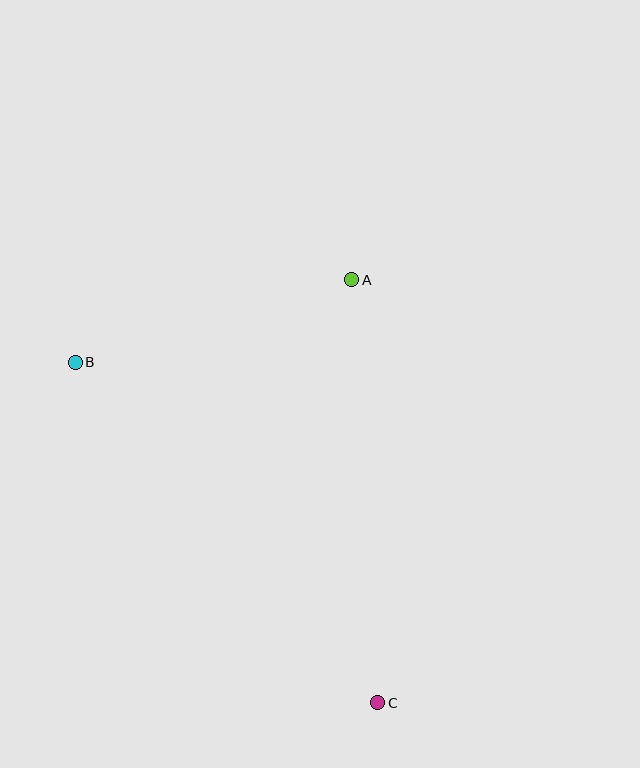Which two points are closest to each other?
Points A and B are closest to each other.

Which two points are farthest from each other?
Points B and C are farthest from each other.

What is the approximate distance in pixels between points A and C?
The distance between A and C is approximately 424 pixels.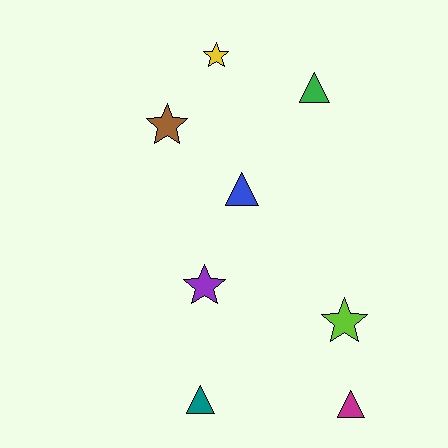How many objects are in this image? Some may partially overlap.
There are 8 objects.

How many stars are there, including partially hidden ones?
There are 4 stars.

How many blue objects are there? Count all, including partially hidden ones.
There is 1 blue object.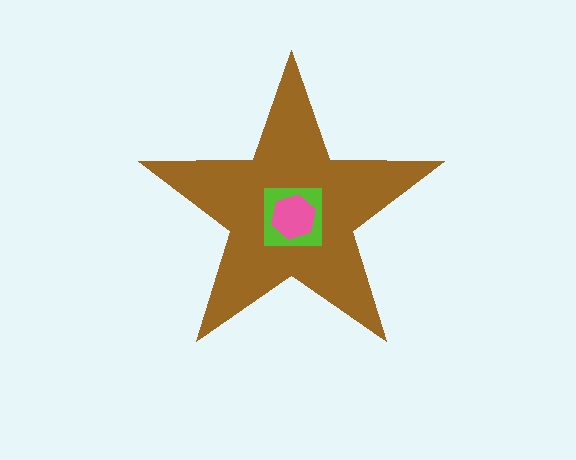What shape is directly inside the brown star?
The lime square.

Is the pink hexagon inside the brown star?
Yes.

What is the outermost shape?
The brown star.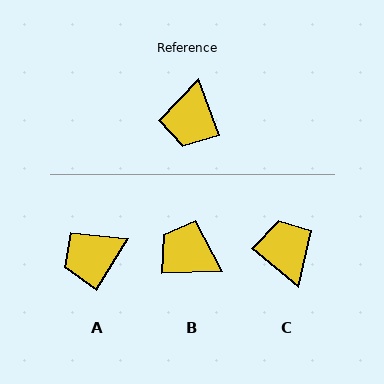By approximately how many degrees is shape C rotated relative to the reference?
Approximately 150 degrees clockwise.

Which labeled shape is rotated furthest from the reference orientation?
C, about 150 degrees away.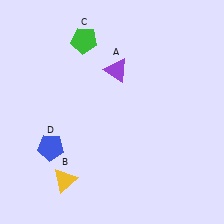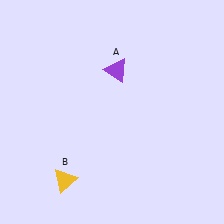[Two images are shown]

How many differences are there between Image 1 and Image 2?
There are 2 differences between the two images.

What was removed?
The green pentagon (C), the blue pentagon (D) were removed in Image 2.